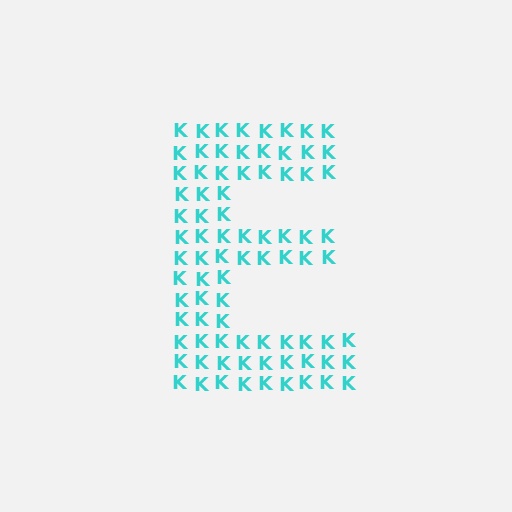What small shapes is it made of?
It is made of small letter K's.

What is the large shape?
The large shape is the letter E.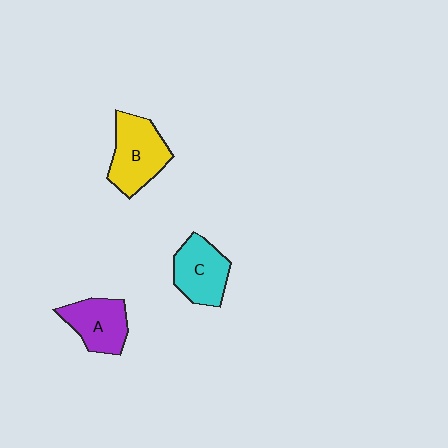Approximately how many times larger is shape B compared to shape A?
Approximately 1.2 times.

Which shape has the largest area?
Shape B (yellow).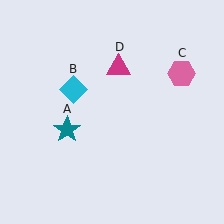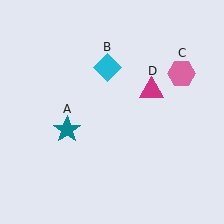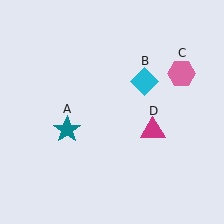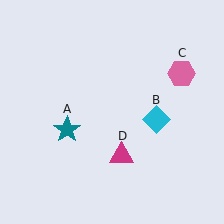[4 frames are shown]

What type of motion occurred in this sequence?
The cyan diamond (object B), magenta triangle (object D) rotated clockwise around the center of the scene.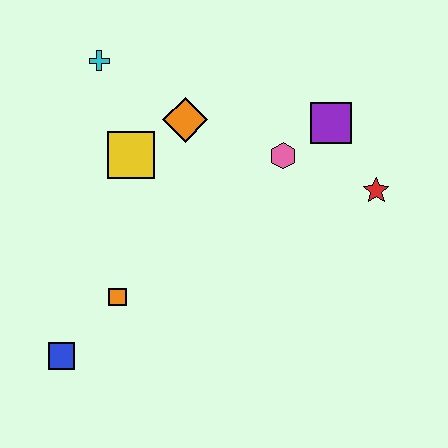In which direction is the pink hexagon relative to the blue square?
The pink hexagon is to the right of the blue square.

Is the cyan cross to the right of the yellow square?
No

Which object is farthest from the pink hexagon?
The blue square is farthest from the pink hexagon.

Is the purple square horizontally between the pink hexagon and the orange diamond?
No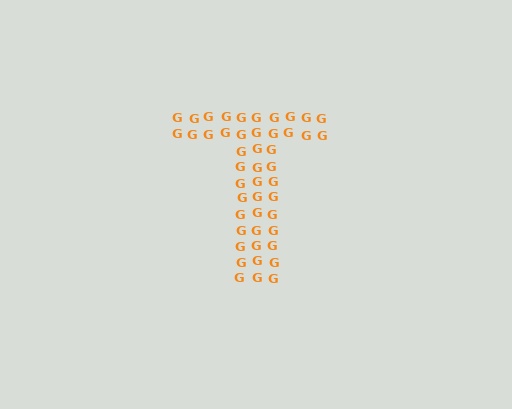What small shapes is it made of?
It is made of small letter G's.